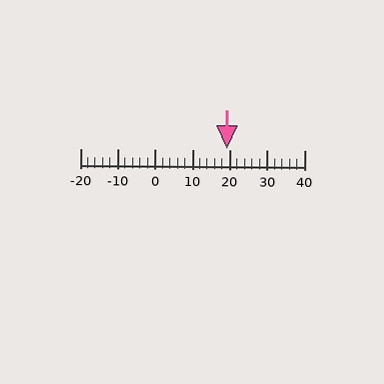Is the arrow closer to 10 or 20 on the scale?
The arrow is closer to 20.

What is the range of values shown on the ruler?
The ruler shows values from -20 to 40.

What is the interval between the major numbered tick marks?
The major tick marks are spaced 10 units apart.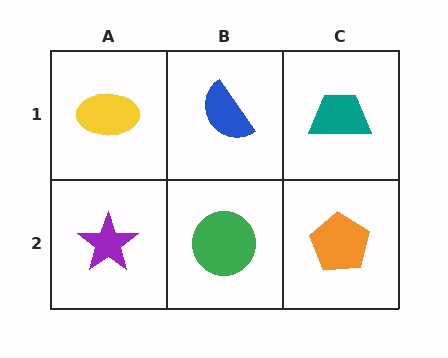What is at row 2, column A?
A purple star.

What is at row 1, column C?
A teal trapezoid.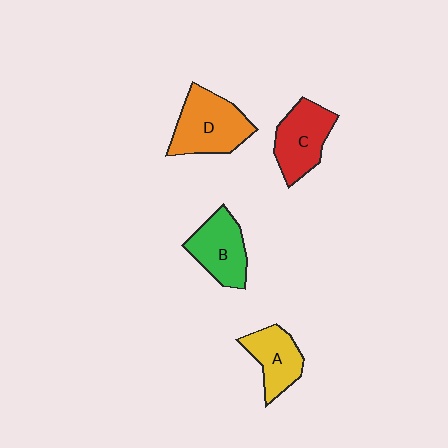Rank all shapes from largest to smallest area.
From largest to smallest: D (orange), C (red), B (green), A (yellow).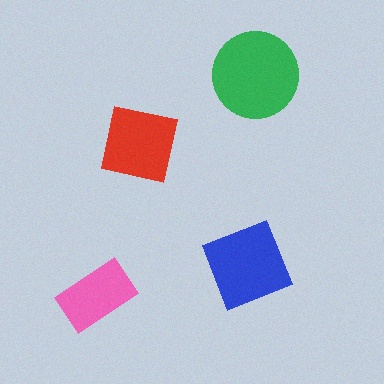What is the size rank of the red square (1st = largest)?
3rd.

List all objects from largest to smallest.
The green circle, the blue diamond, the red square, the pink rectangle.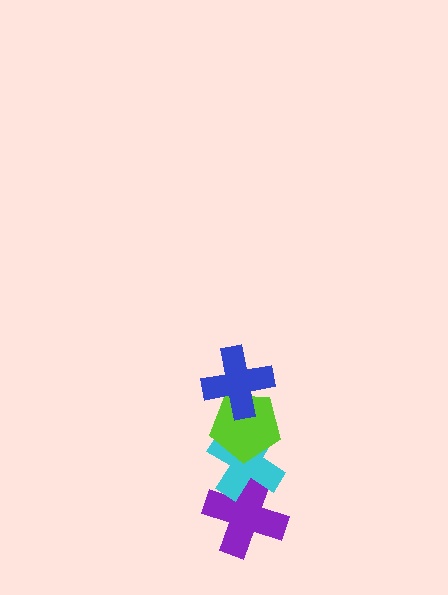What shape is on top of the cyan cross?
The lime pentagon is on top of the cyan cross.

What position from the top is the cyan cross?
The cyan cross is 3rd from the top.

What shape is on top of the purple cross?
The cyan cross is on top of the purple cross.